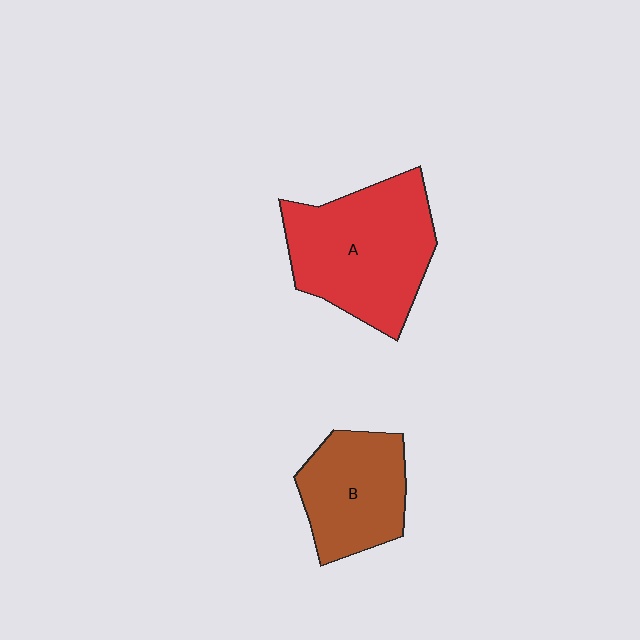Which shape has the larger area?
Shape A (red).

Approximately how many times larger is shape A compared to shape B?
Approximately 1.5 times.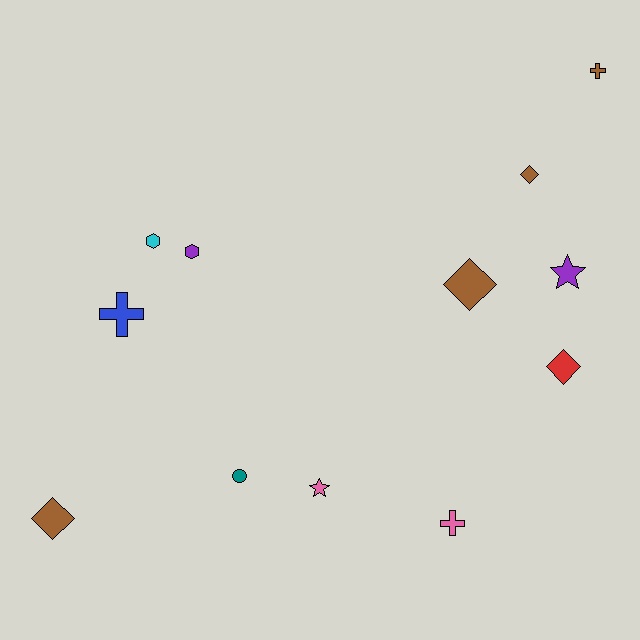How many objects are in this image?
There are 12 objects.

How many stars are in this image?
There are 2 stars.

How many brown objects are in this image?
There are 4 brown objects.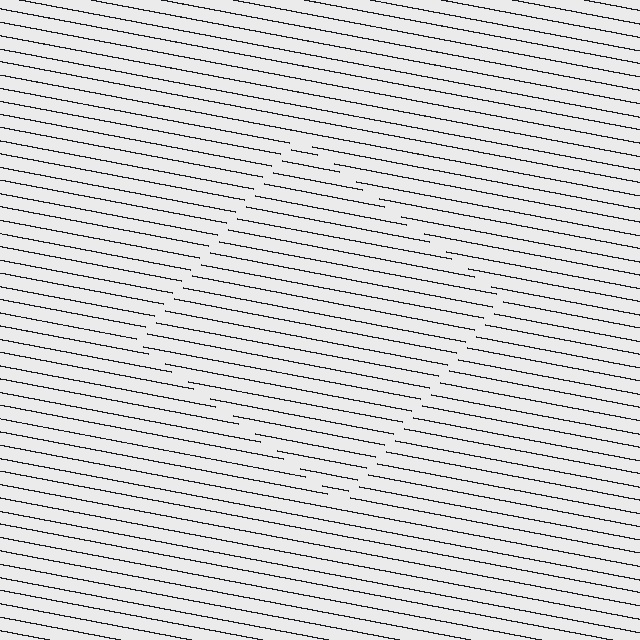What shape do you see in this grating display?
An illusory square. The interior of the shape contains the same grating, shifted by half a period — the contour is defined by the phase discontinuity where line-ends from the inner and outer gratings abut.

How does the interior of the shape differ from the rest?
The interior of the shape contains the same grating, shifted by half a period — the contour is defined by the phase discontinuity where line-ends from the inner and outer gratings abut.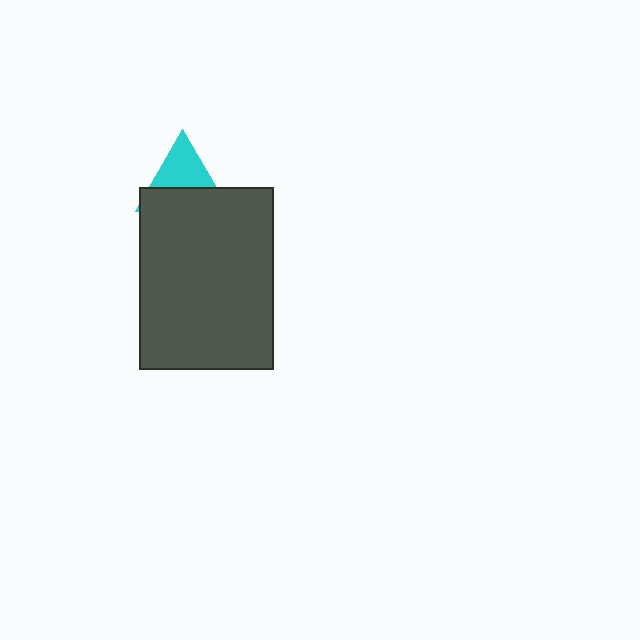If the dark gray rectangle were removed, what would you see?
You would see the complete cyan triangle.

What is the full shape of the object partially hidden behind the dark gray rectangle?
The partially hidden object is a cyan triangle.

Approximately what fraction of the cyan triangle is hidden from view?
Roughly 49% of the cyan triangle is hidden behind the dark gray rectangle.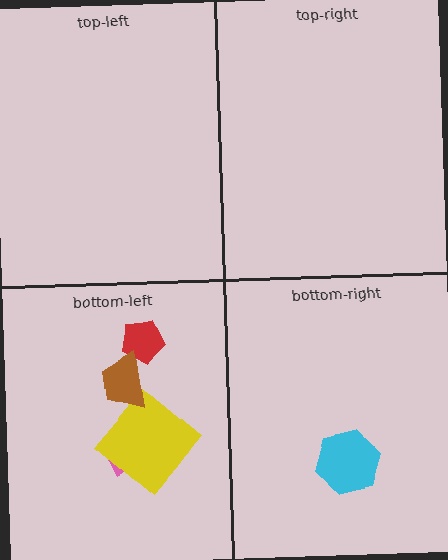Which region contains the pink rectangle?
The bottom-left region.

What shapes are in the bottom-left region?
The pink rectangle, the red pentagon, the yellow diamond, the brown trapezoid.